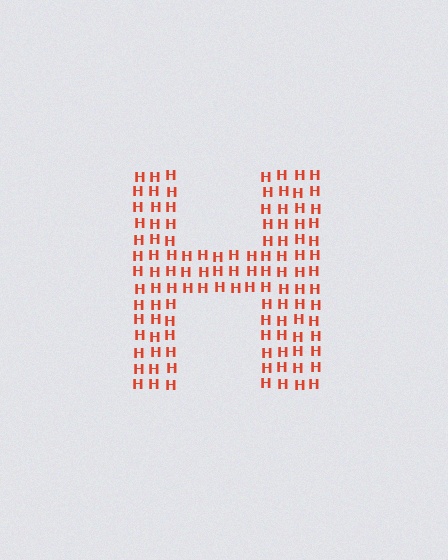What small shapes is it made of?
It is made of small letter H's.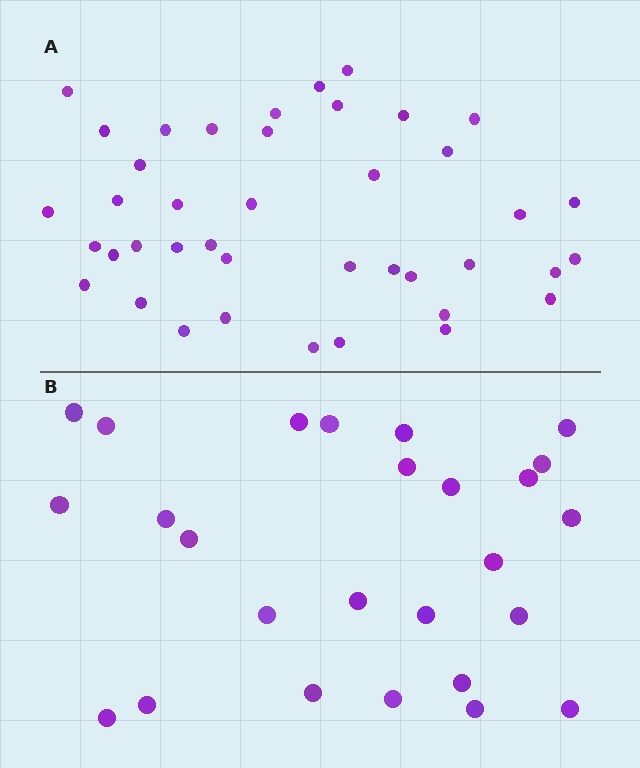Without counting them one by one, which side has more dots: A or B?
Region A (the top region) has more dots.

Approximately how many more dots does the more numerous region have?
Region A has approximately 15 more dots than region B.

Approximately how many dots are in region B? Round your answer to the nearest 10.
About 30 dots. (The exact count is 26, which rounds to 30.)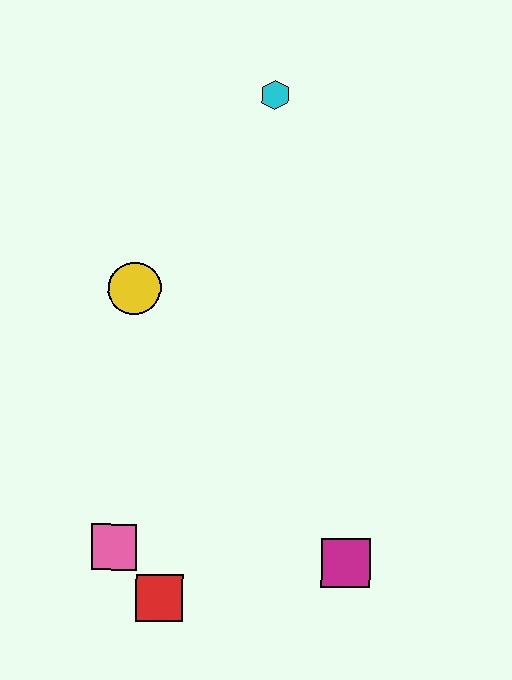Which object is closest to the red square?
The pink square is closest to the red square.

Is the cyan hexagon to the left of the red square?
No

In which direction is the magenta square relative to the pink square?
The magenta square is to the right of the pink square.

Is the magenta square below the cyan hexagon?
Yes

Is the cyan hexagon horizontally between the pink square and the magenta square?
Yes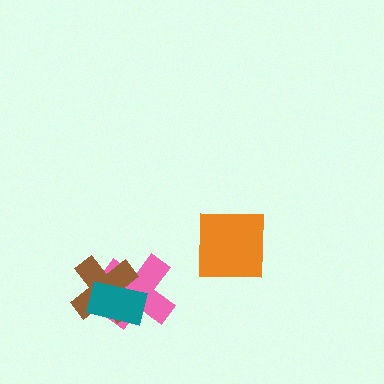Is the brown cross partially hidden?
Yes, it is partially covered by another shape.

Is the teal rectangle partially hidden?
No, no other shape covers it.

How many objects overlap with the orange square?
0 objects overlap with the orange square.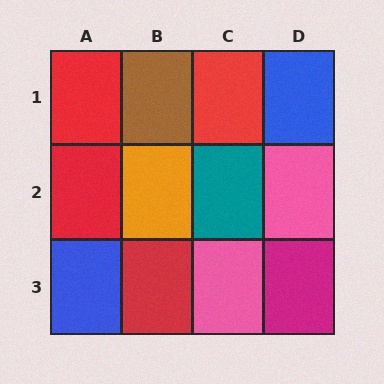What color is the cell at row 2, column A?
Red.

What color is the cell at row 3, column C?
Pink.